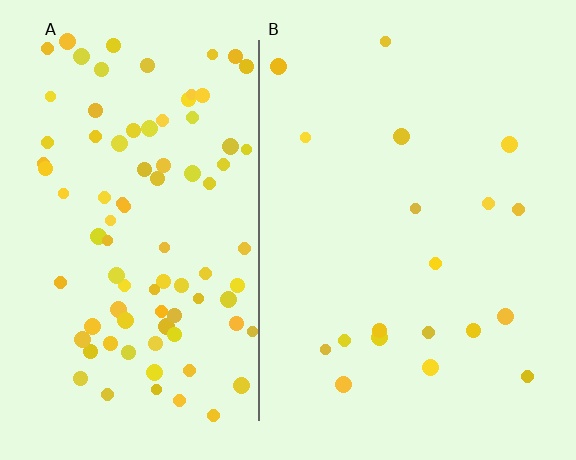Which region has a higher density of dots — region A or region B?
A (the left).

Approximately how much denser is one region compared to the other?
Approximately 4.8× — region A over region B.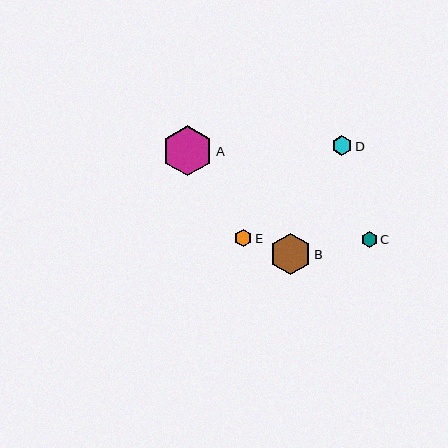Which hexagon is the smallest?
Hexagon C is the smallest with a size of approximately 16 pixels.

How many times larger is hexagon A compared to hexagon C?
Hexagon A is approximately 3.2 times the size of hexagon C.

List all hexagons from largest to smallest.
From largest to smallest: A, B, D, E, C.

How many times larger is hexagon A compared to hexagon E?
Hexagon A is approximately 3.0 times the size of hexagon E.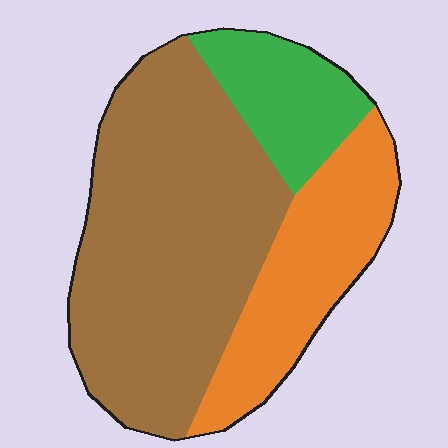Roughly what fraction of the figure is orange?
Orange covers around 25% of the figure.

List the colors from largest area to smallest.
From largest to smallest: brown, orange, green.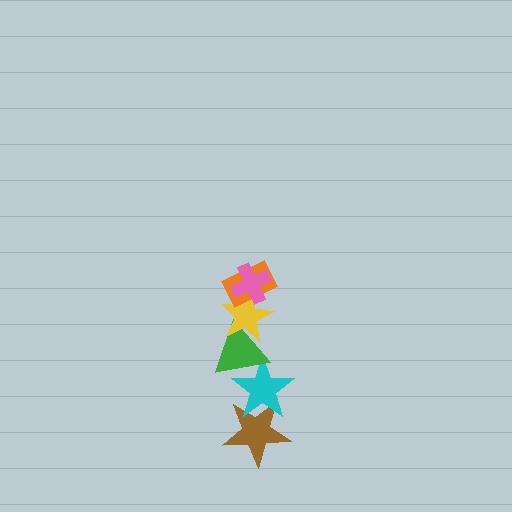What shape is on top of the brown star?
The cyan star is on top of the brown star.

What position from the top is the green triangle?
The green triangle is 4th from the top.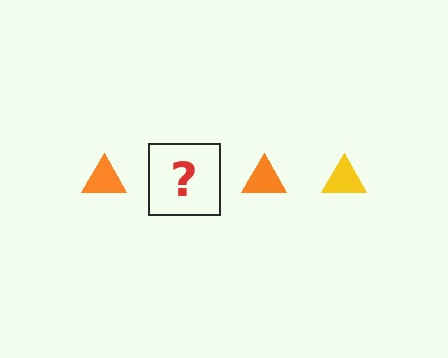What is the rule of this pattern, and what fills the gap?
The rule is that the pattern cycles through orange, yellow triangles. The gap should be filled with a yellow triangle.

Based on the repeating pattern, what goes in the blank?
The blank should be a yellow triangle.